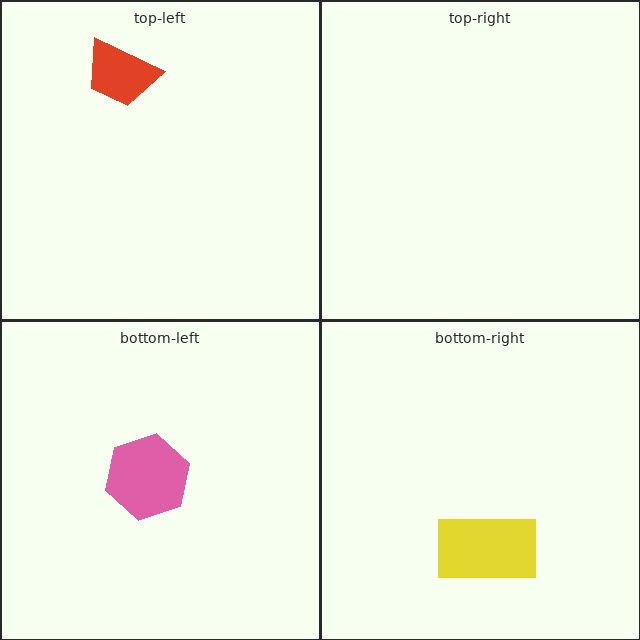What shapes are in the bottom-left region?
The pink hexagon.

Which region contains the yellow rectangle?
The bottom-right region.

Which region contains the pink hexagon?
The bottom-left region.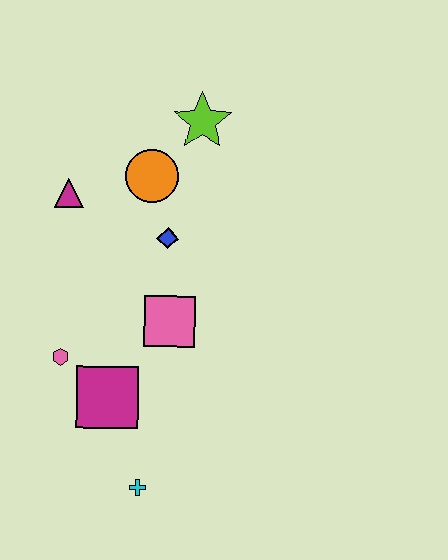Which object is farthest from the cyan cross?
The lime star is farthest from the cyan cross.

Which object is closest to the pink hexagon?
The magenta square is closest to the pink hexagon.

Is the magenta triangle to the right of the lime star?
No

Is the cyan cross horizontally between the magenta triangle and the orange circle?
Yes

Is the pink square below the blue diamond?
Yes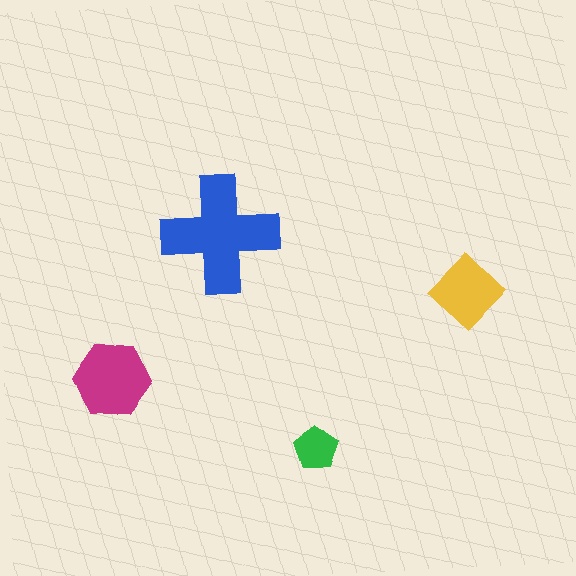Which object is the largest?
The blue cross.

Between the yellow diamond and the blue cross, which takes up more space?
The blue cross.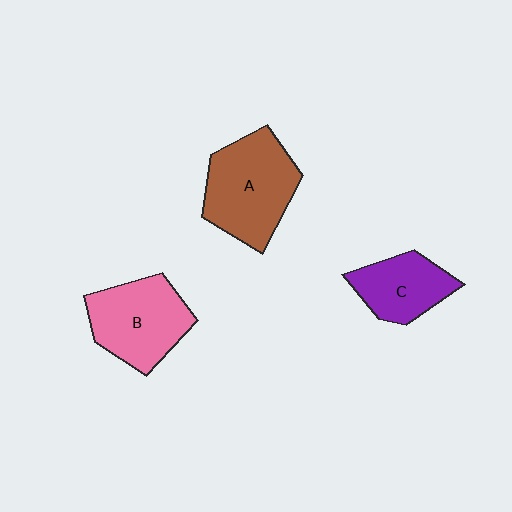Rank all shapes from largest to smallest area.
From largest to smallest: A (brown), B (pink), C (purple).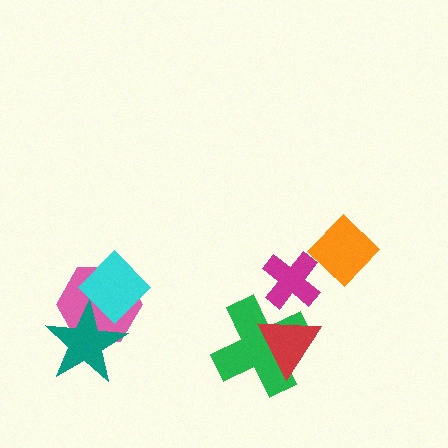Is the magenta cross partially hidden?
No, no other shape covers it.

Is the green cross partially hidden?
Yes, it is partially covered by another shape.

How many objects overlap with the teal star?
2 objects overlap with the teal star.